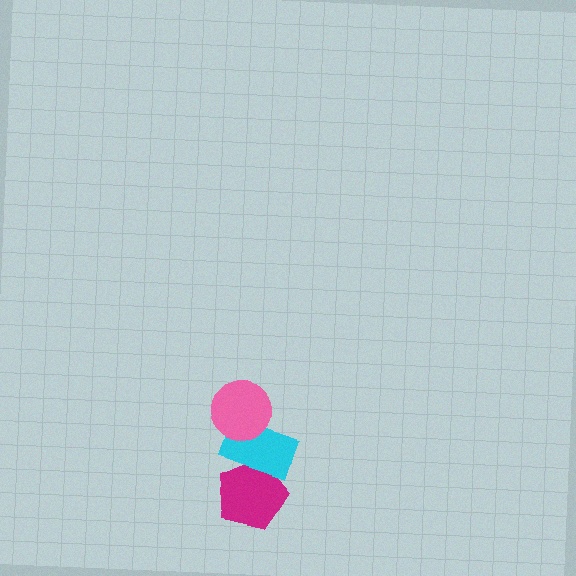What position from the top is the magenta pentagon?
The magenta pentagon is 3rd from the top.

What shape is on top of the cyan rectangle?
The pink circle is on top of the cyan rectangle.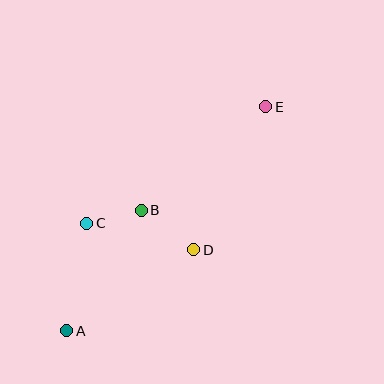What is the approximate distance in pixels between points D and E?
The distance between D and E is approximately 160 pixels.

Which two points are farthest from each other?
Points A and E are farthest from each other.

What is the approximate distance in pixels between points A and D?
The distance between A and D is approximately 151 pixels.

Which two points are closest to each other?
Points B and C are closest to each other.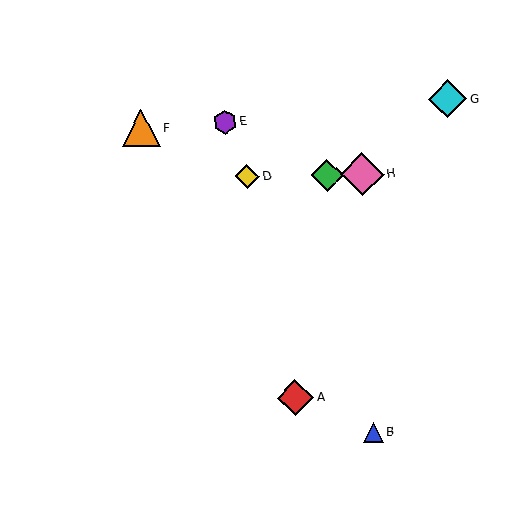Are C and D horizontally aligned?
Yes, both are at y≈175.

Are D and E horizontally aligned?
No, D is at y≈176 and E is at y≈122.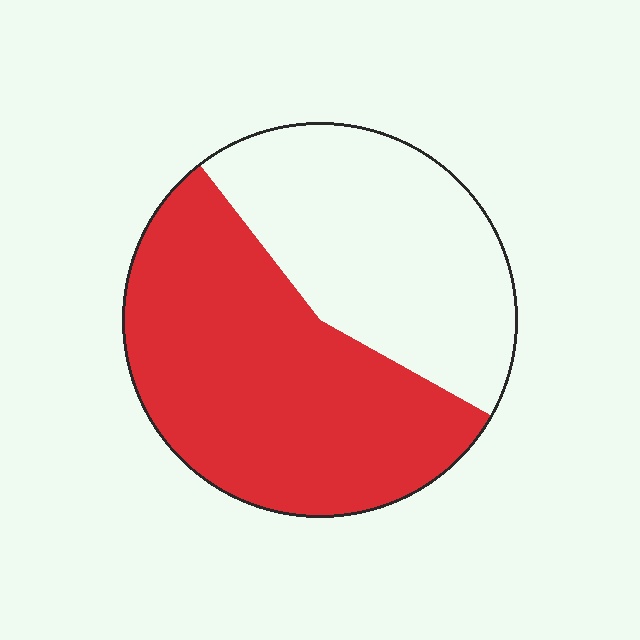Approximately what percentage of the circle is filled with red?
Approximately 55%.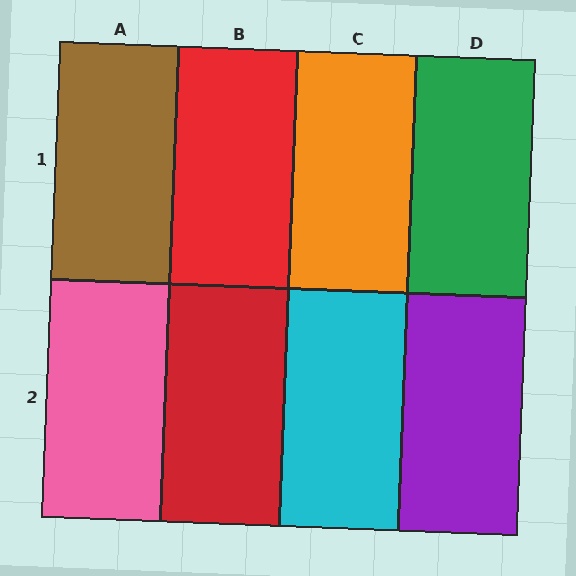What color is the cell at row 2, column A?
Pink.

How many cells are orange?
1 cell is orange.